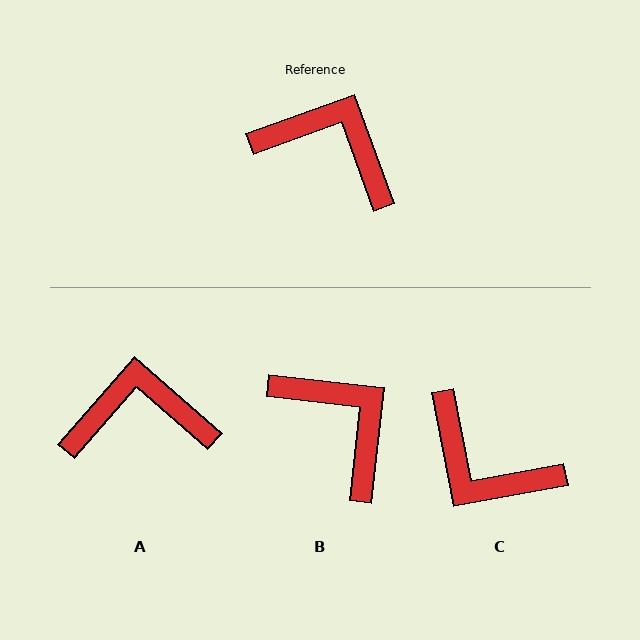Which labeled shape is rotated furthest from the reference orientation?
C, about 171 degrees away.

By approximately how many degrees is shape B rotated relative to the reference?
Approximately 26 degrees clockwise.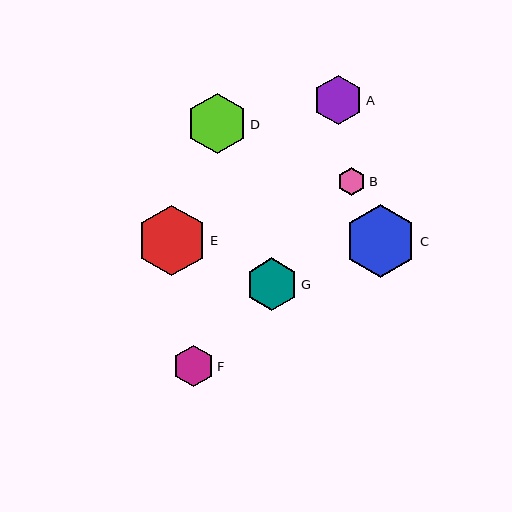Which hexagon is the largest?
Hexagon C is the largest with a size of approximately 72 pixels.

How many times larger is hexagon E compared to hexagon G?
Hexagon E is approximately 1.3 times the size of hexagon G.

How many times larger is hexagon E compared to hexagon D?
Hexagon E is approximately 1.2 times the size of hexagon D.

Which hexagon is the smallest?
Hexagon B is the smallest with a size of approximately 28 pixels.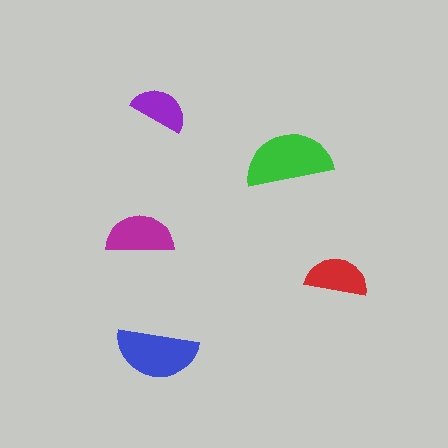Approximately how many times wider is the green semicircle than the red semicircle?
About 1.5 times wider.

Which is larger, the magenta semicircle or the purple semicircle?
The magenta one.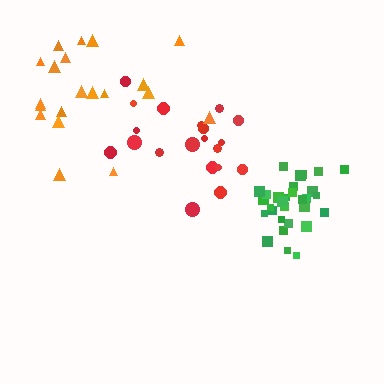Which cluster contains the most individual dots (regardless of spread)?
Green (30).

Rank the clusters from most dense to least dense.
green, red, orange.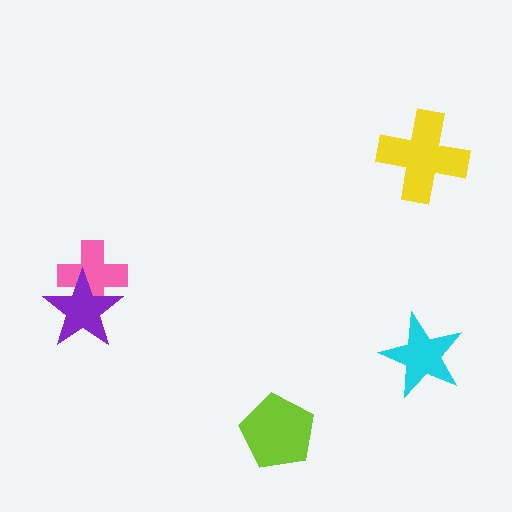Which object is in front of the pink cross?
The purple star is in front of the pink cross.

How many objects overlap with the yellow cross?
0 objects overlap with the yellow cross.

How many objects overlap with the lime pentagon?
0 objects overlap with the lime pentagon.